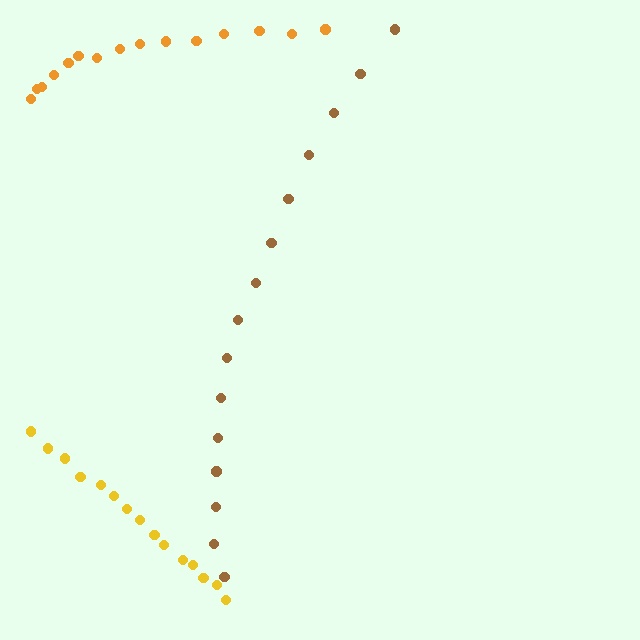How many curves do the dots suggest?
There are 3 distinct paths.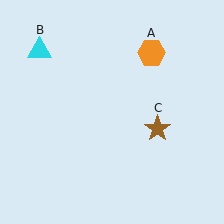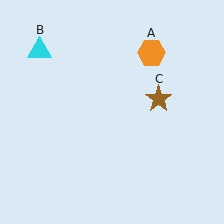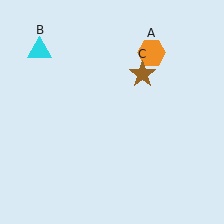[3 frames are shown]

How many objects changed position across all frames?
1 object changed position: brown star (object C).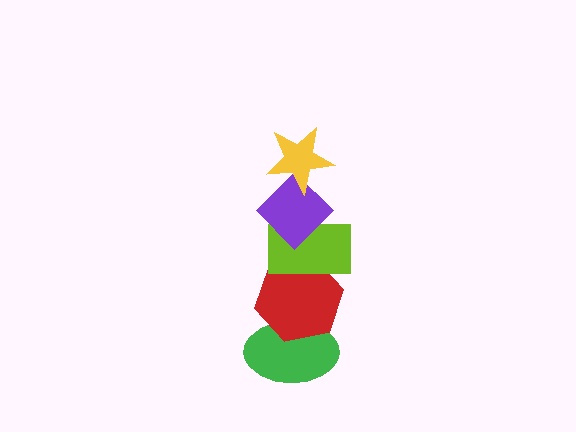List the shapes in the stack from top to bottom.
From top to bottom: the yellow star, the purple diamond, the lime rectangle, the red hexagon, the green ellipse.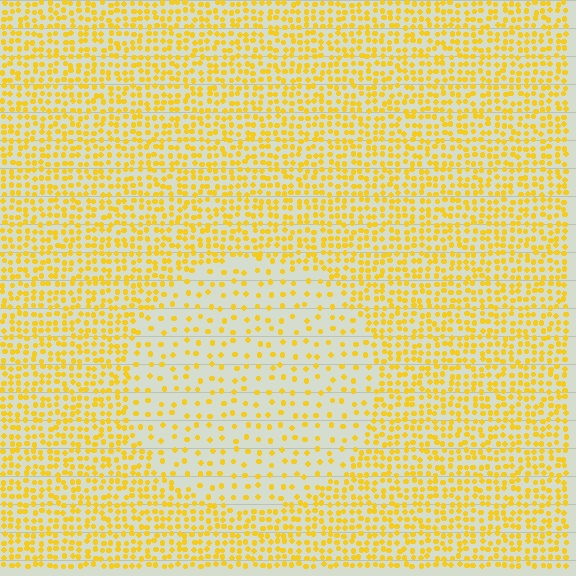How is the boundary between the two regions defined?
The boundary is defined by a change in element density (approximately 2.5x ratio). All elements are the same color, size, and shape.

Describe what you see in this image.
The image contains small yellow elements arranged at two different densities. A circle-shaped region is visible where the elements are less densely packed than the surrounding area.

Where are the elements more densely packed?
The elements are more densely packed outside the circle boundary.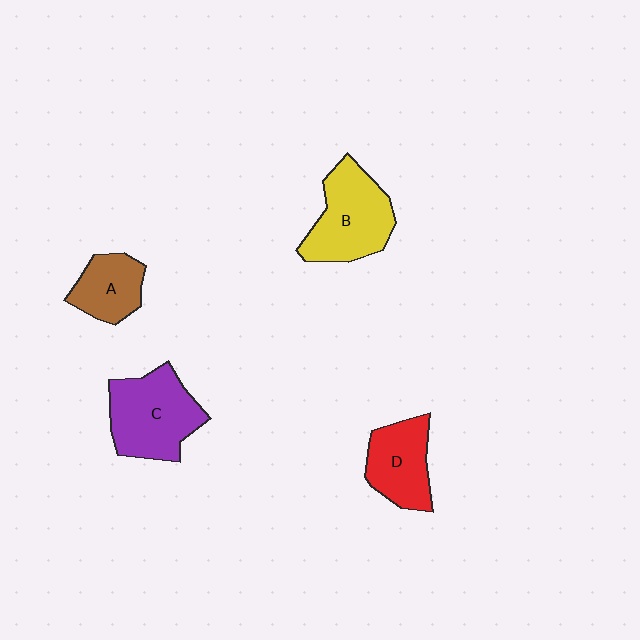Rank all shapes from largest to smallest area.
From largest to smallest: C (purple), B (yellow), D (red), A (brown).